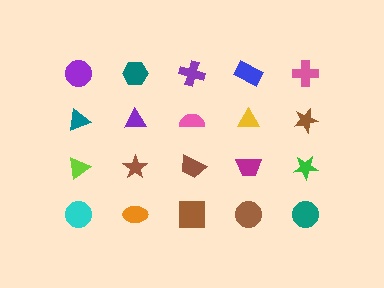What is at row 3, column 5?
A green star.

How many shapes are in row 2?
5 shapes.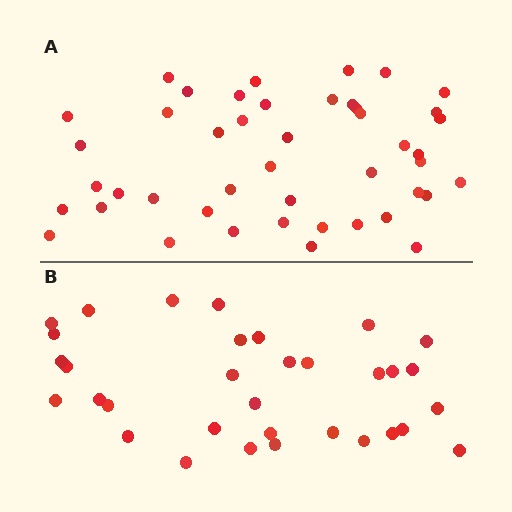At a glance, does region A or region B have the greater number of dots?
Region A (the top region) has more dots.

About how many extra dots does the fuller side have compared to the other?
Region A has roughly 12 or so more dots than region B.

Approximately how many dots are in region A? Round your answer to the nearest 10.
About 40 dots. (The exact count is 45, which rounds to 40.)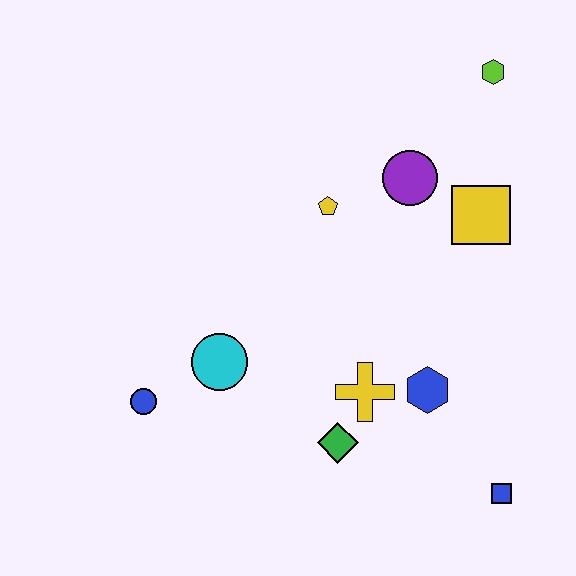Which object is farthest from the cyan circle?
The lime hexagon is farthest from the cyan circle.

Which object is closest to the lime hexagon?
The purple circle is closest to the lime hexagon.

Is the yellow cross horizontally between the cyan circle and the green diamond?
No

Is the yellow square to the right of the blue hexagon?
Yes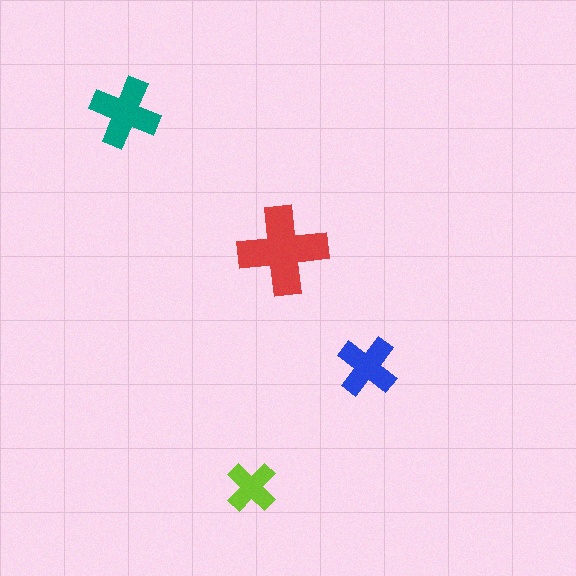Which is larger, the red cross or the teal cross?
The red one.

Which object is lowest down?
The lime cross is bottommost.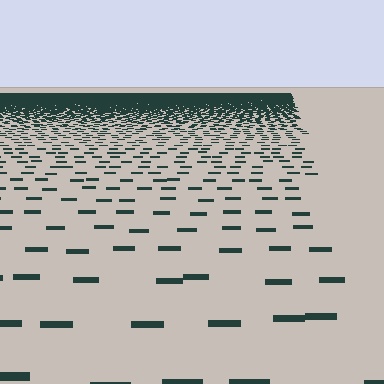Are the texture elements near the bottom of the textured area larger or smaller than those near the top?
Larger. Near the bottom, elements are closer to the viewer and appear at a bigger on-screen size.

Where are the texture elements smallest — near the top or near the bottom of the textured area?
Near the top.